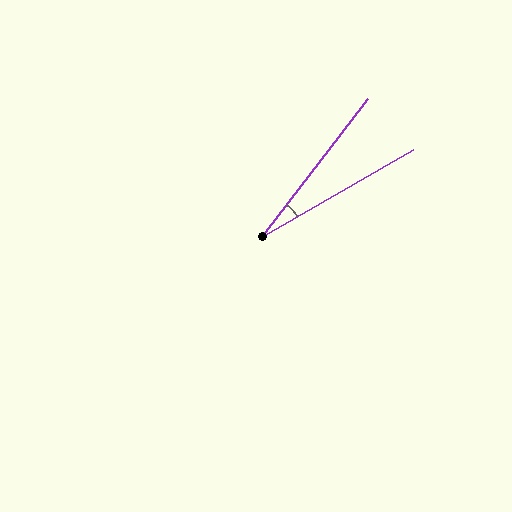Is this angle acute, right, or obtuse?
It is acute.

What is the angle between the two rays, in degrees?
Approximately 23 degrees.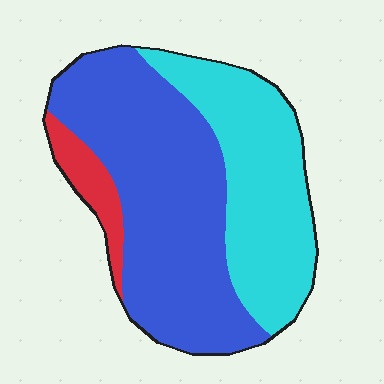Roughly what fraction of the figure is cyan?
Cyan covers roughly 35% of the figure.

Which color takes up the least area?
Red, at roughly 10%.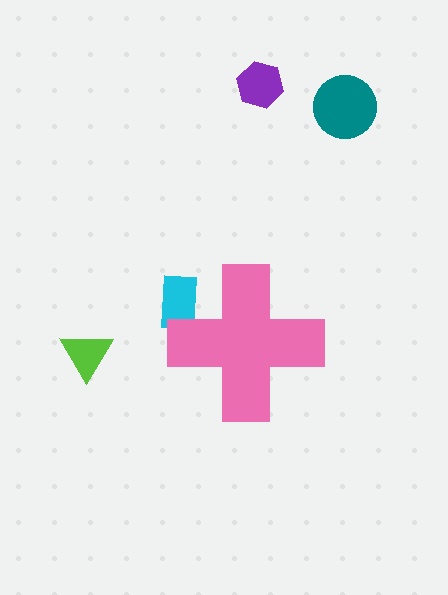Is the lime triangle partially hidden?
No, the lime triangle is fully visible.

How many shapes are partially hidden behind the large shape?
1 shape is partially hidden.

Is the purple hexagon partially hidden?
No, the purple hexagon is fully visible.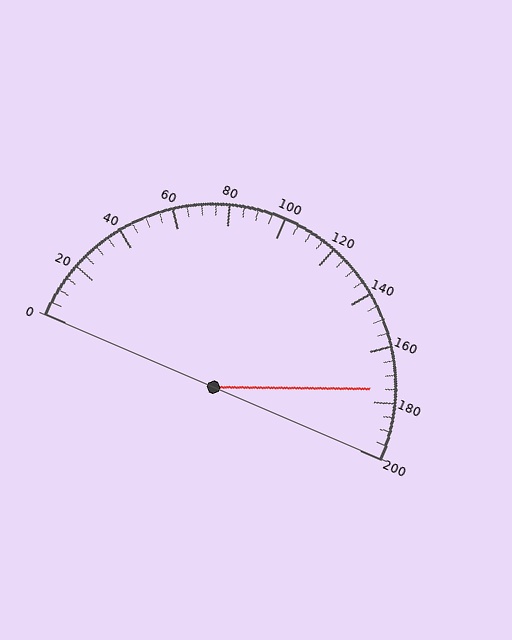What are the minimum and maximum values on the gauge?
The gauge ranges from 0 to 200.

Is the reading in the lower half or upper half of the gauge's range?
The reading is in the upper half of the range (0 to 200).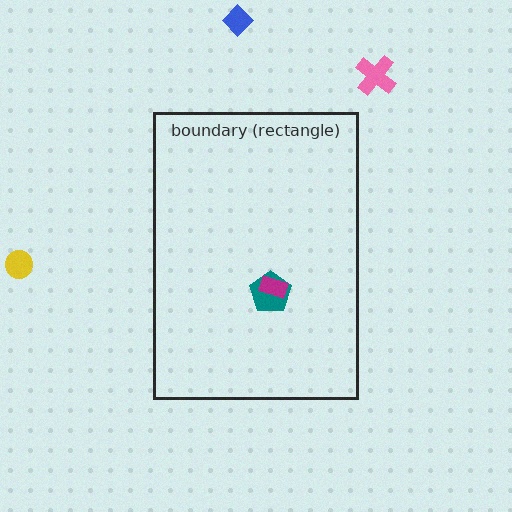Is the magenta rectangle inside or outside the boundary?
Inside.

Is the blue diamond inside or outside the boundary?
Outside.